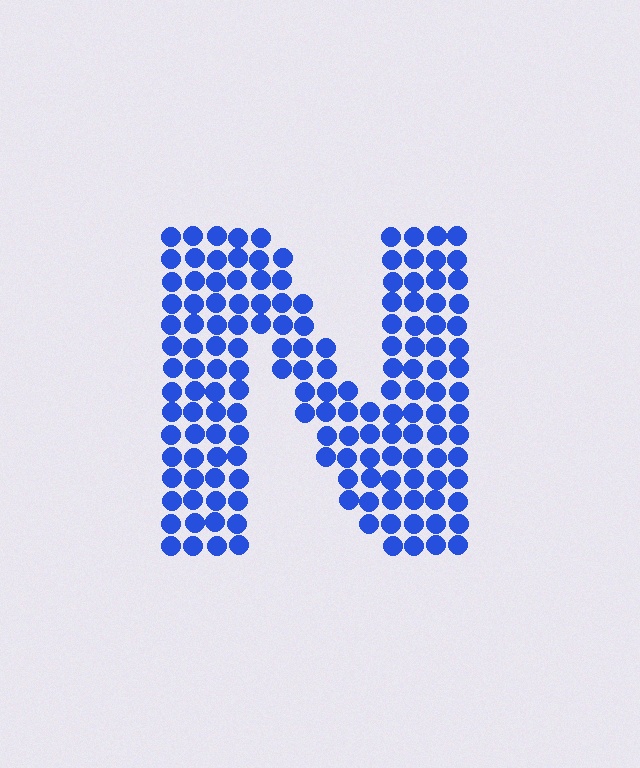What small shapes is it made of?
It is made of small circles.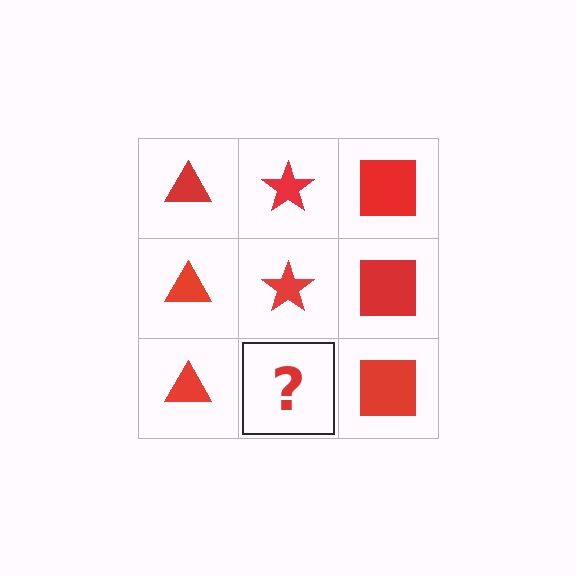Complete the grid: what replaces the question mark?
The question mark should be replaced with a red star.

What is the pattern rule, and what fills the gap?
The rule is that each column has a consistent shape. The gap should be filled with a red star.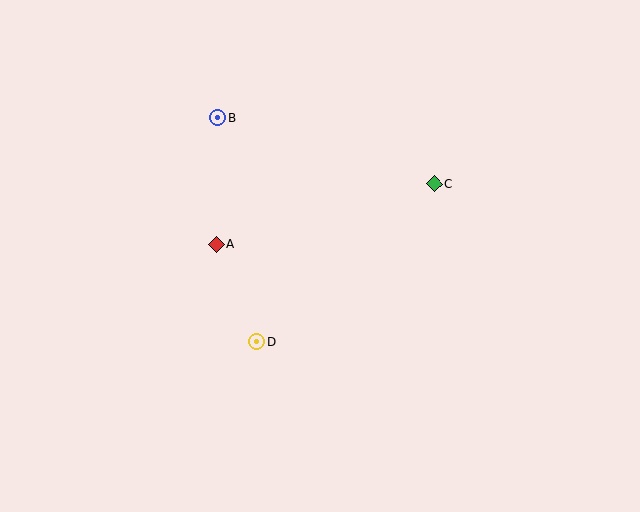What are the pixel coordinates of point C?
Point C is at (435, 184).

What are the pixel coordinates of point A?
Point A is at (216, 244).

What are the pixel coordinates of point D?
Point D is at (257, 342).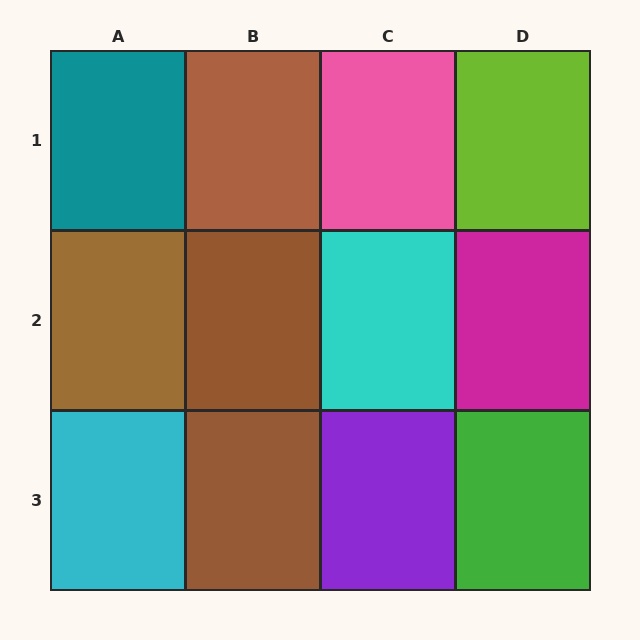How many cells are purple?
1 cell is purple.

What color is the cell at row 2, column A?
Brown.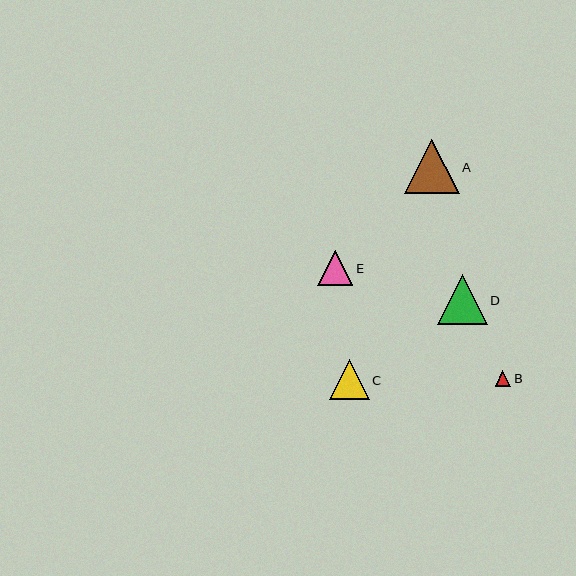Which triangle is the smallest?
Triangle B is the smallest with a size of approximately 15 pixels.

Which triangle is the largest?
Triangle A is the largest with a size of approximately 54 pixels.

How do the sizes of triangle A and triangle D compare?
Triangle A and triangle D are approximately the same size.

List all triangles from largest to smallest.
From largest to smallest: A, D, C, E, B.